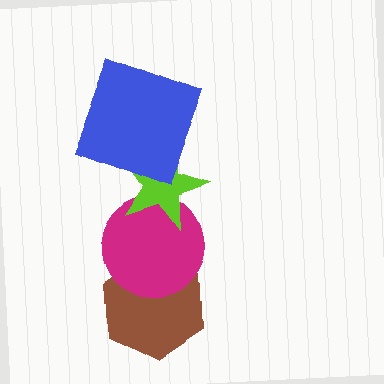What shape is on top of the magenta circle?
The lime star is on top of the magenta circle.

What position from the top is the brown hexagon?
The brown hexagon is 4th from the top.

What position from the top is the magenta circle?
The magenta circle is 3rd from the top.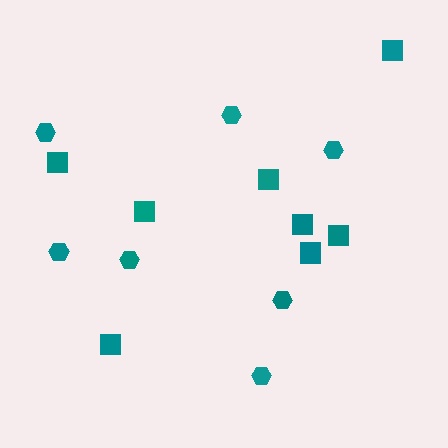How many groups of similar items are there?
There are 2 groups: one group of squares (8) and one group of hexagons (7).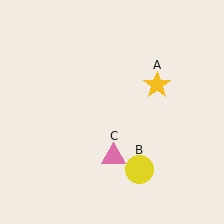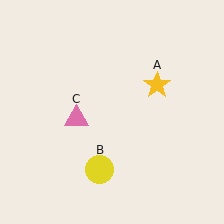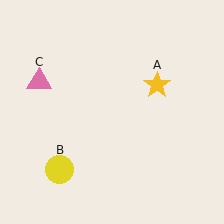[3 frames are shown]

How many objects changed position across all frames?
2 objects changed position: yellow circle (object B), pink triangle (object C).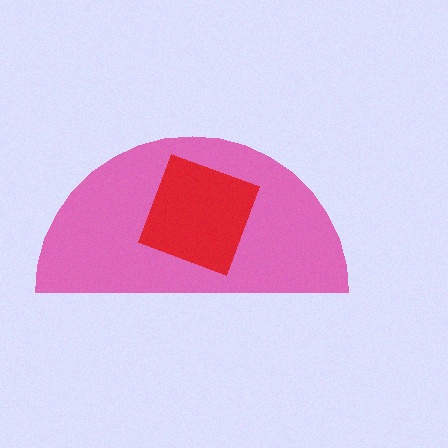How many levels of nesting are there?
2.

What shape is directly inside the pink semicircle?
The red square.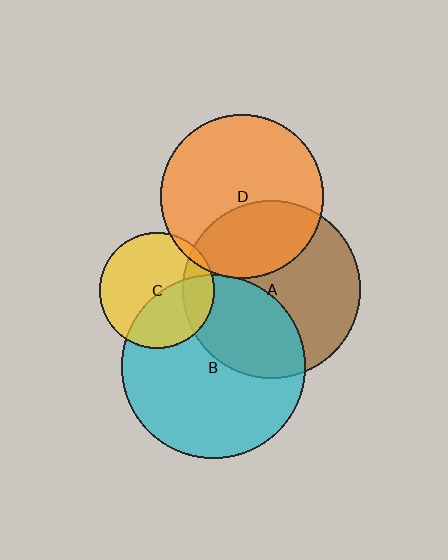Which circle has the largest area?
Circle B (cyan).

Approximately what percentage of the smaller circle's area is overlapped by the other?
Approximately 20%.